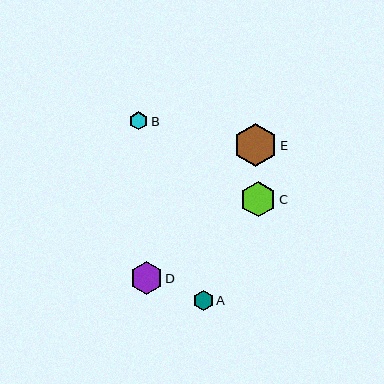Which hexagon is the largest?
Hexagon E is the largest with a size of approximately 43 pixels.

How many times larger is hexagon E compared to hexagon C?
Hexagon E is approximately 1.2 times the size of hexagon C.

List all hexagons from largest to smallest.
From largest to smallest: E, C, D, A, B.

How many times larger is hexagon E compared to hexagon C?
Hexagon E is approximately 1.2 times the size of hexagon C.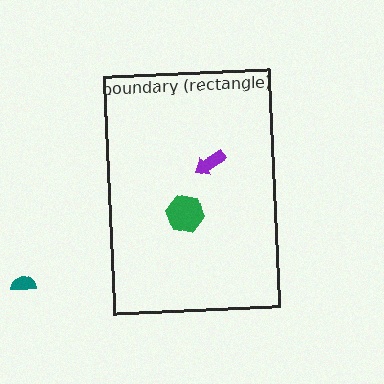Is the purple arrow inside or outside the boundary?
Inside.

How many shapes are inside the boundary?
2 inside, 1 outside.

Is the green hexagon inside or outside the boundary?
Inside.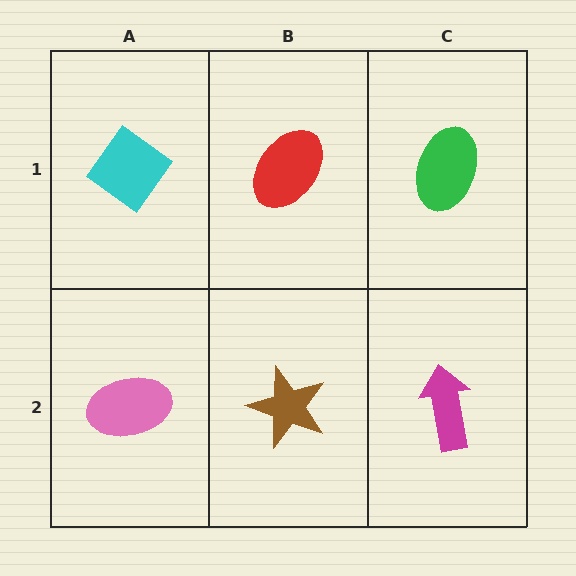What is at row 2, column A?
A pink ellipse.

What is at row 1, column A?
A cyan diamond.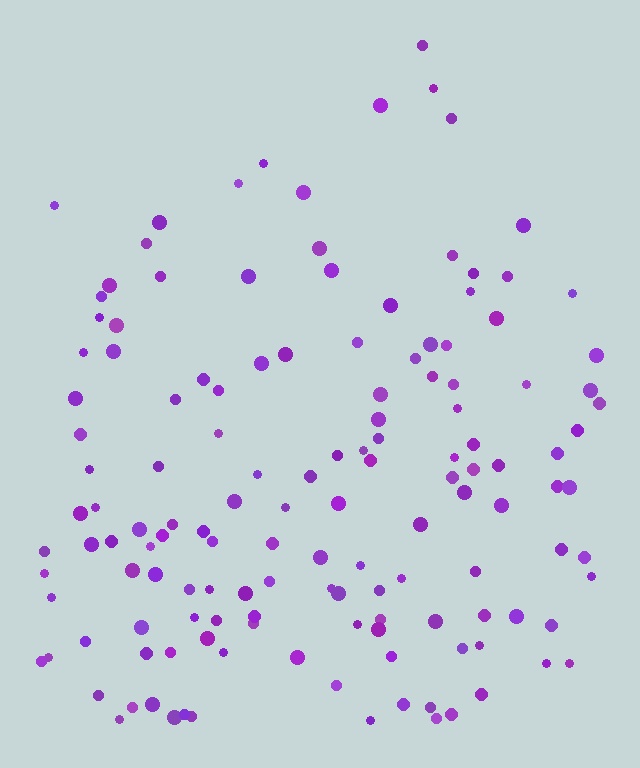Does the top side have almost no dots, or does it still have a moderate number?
Still a moderate number, just noticeably fewer than the bottom.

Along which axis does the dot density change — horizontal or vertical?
Vertical.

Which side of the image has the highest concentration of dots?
The bottom.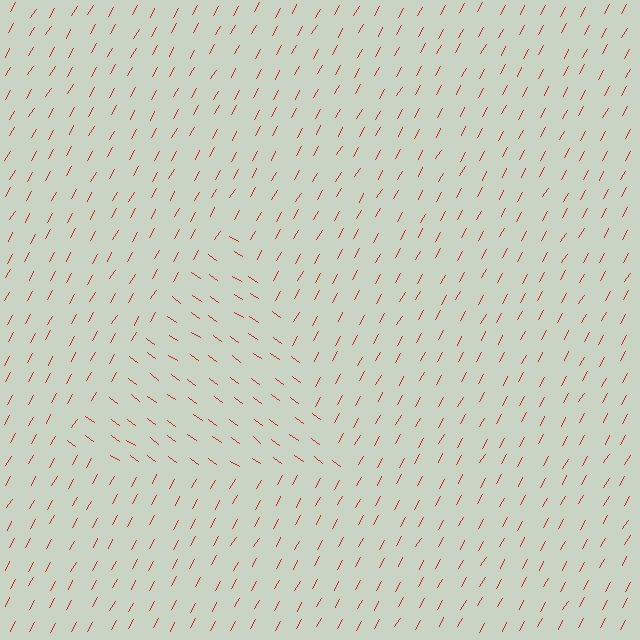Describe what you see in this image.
The image is filled with small red line segments. A triangle region in the image has lines oriented differently from the surrounding lines, creating a visible texture boundary.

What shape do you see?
I see a triangle.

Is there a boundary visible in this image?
Yes, there is a texture boundary formed by a change in line orientation.